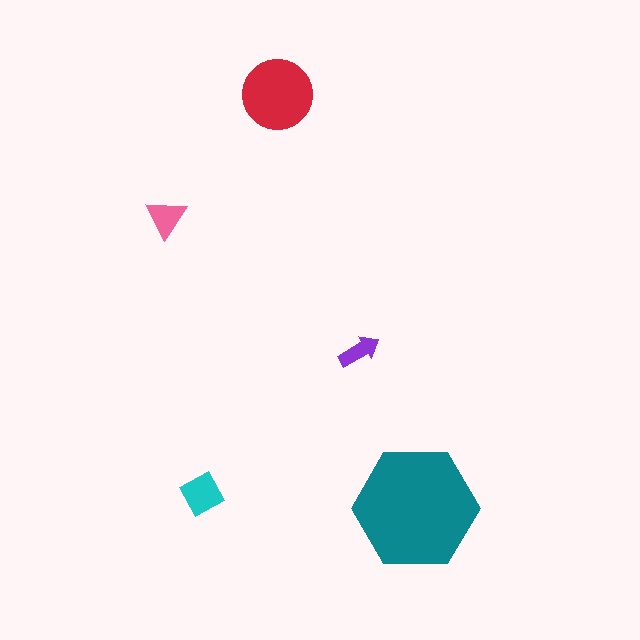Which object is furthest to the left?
The pink triangle is leftmost.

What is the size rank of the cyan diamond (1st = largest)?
3rd.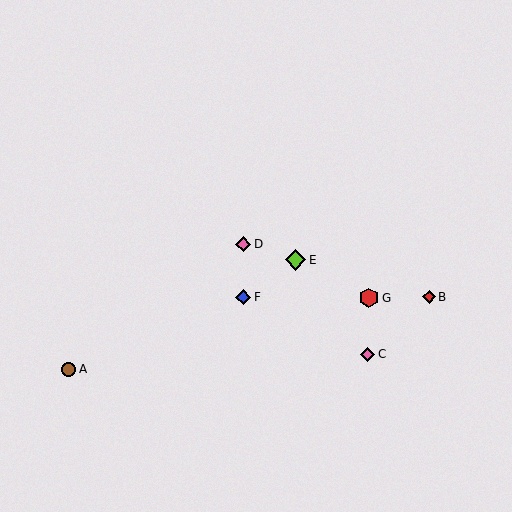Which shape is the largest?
The lime diamond (labeled E) is the largest.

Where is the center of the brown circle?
The center of the brown circle is at (69, 369).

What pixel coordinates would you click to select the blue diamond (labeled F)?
Click at (243, 297) to select the blue diamond F.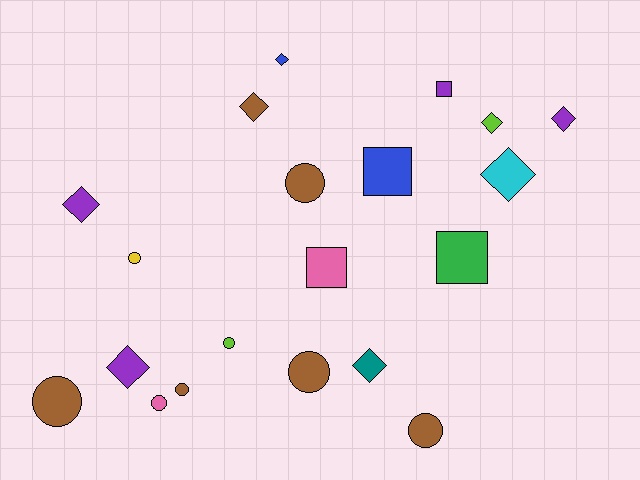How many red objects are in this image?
There are no red objects.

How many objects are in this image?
There are 20 objects.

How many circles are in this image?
There are 8 circles.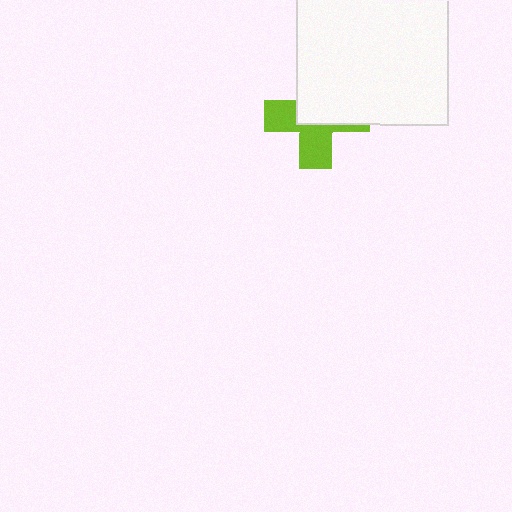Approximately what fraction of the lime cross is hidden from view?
Roughly 53% of the lime cross is hidden behind the white rectangle.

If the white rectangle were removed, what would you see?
You would see the complete lime cross.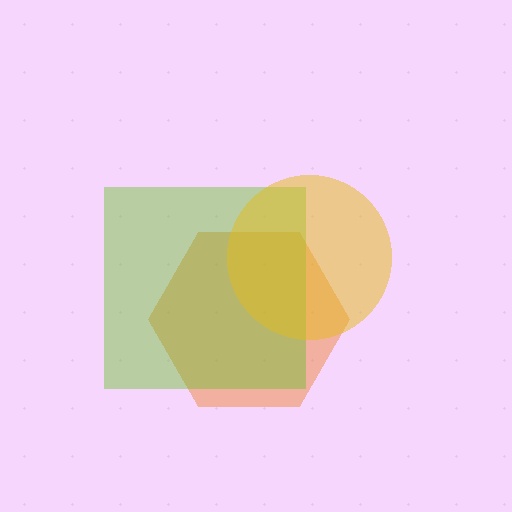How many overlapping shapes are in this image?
There are 3 overlapping shapes in the image.